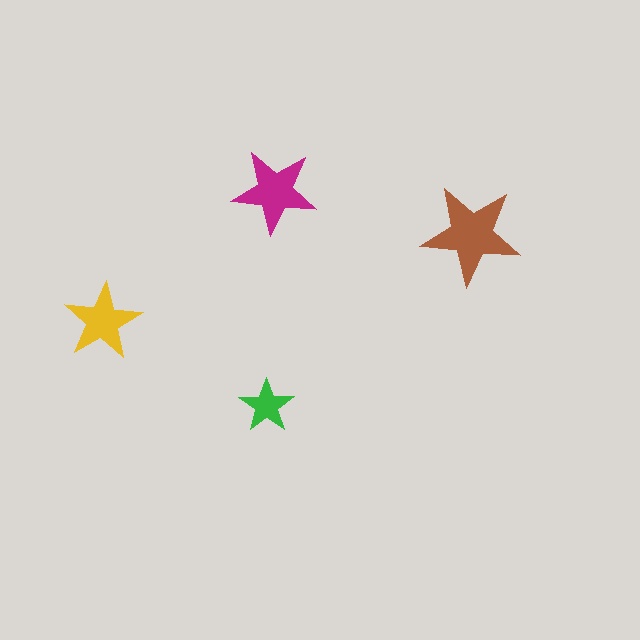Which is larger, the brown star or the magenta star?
The brown one.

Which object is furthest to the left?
The yellow star is leftmost.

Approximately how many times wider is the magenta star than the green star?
About 1.5 times wider.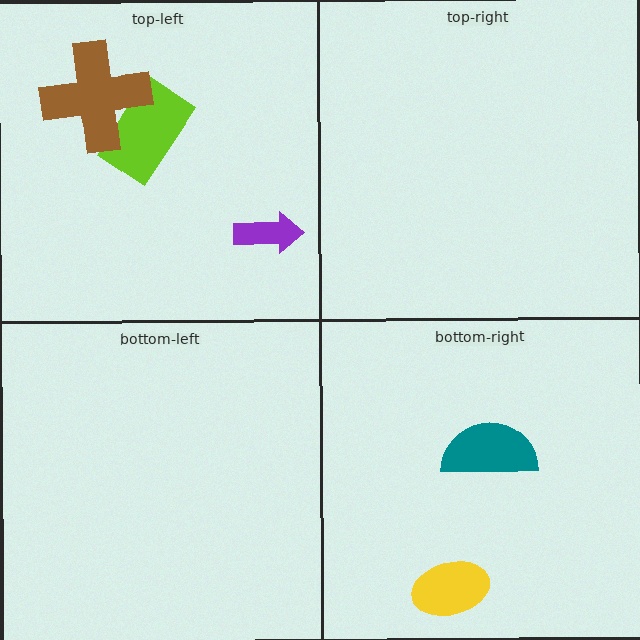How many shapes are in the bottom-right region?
2.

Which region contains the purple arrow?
The top-left region.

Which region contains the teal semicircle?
The bottom-right region.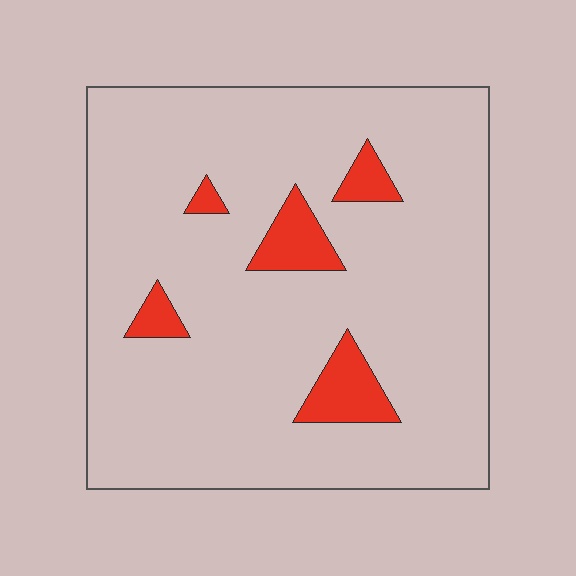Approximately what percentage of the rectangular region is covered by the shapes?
Approximately 10%.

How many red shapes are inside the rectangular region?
5.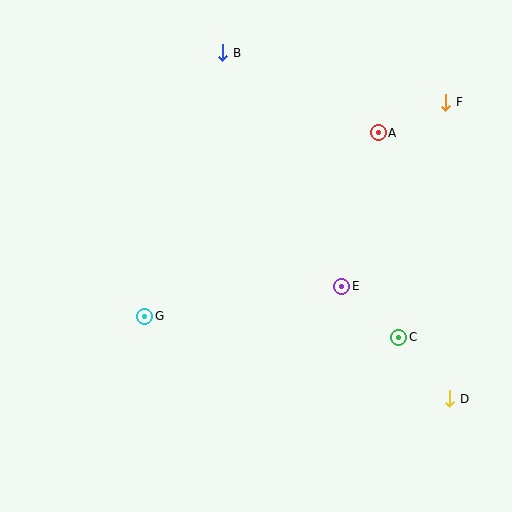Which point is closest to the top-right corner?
Point F is closest to the top-right corner.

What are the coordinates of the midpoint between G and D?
The midpoint between G and D is at (297, 358).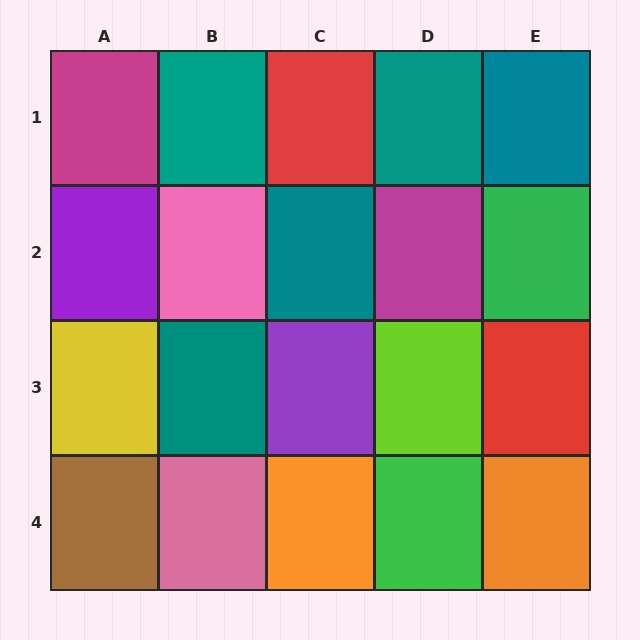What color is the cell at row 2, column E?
Green.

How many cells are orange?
2 cells are orange.